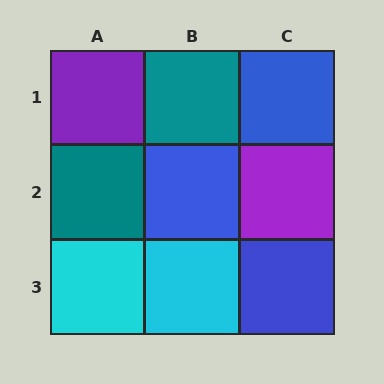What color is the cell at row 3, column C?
Blue.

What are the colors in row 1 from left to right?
Purple, teal, blue.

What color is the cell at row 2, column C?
Purple.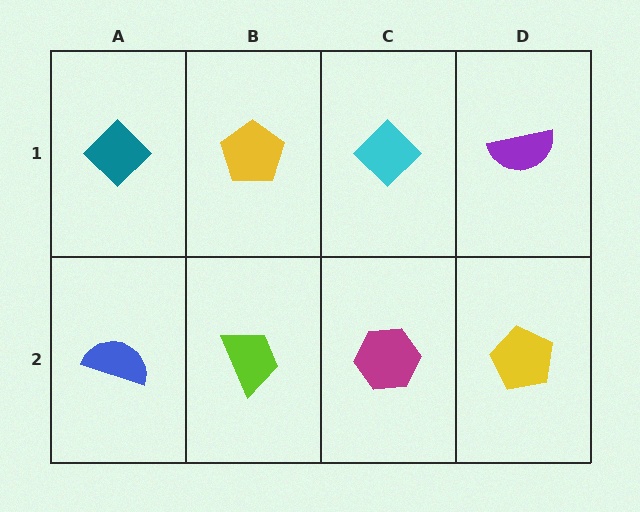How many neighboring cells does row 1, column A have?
2.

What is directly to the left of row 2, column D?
A magenta hexagon.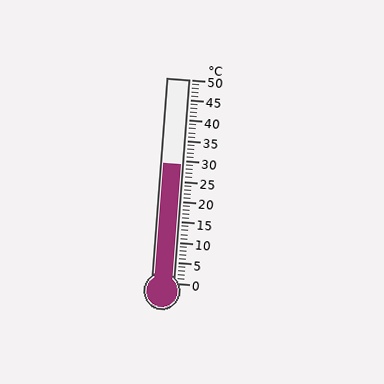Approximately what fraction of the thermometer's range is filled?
The thermometer is filled to approximately 60% of its range.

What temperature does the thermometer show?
The thermometer shows approximately 29°C.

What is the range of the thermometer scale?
The thermometer scale ranges from 0°C to 50°C.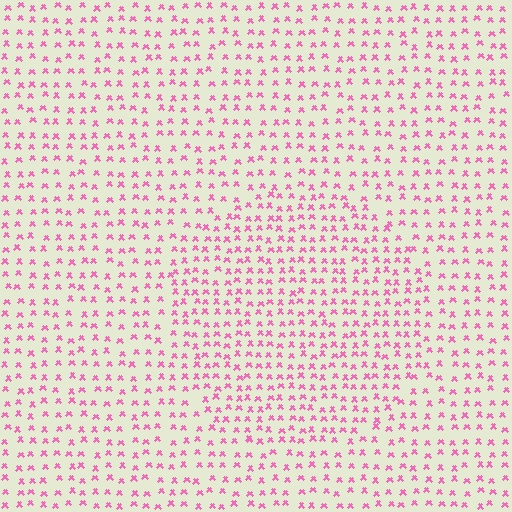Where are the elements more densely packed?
The elements are more densely packed inside the circle boundary.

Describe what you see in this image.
The image contains small pink elements arranged at two different densities. A circle-shaped region is visible where the elements are more densely packed than the surrounding area.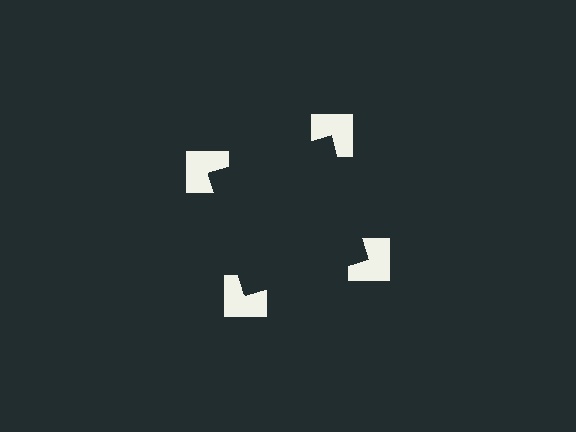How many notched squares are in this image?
There are 4 — one at each vertex of the illusory square.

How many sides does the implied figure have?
4 sides.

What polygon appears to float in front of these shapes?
An illusory square — its edges are inferred from the aligned wedge cuts in the notched squares, not physically drawn.